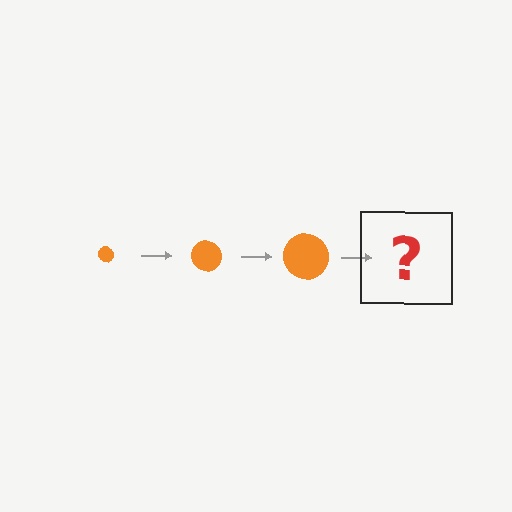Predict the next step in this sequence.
The next step is an orange circle, larger than the previous one.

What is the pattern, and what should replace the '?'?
The pattern is that the circle gets progressively larger each step. The '?' should be an orange circle, larger than the previous one.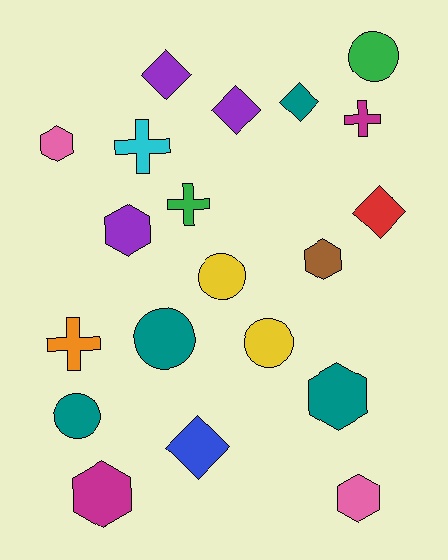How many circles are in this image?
There are 5 circles.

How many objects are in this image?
There are 20 objects.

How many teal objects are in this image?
There are 4 teal objects.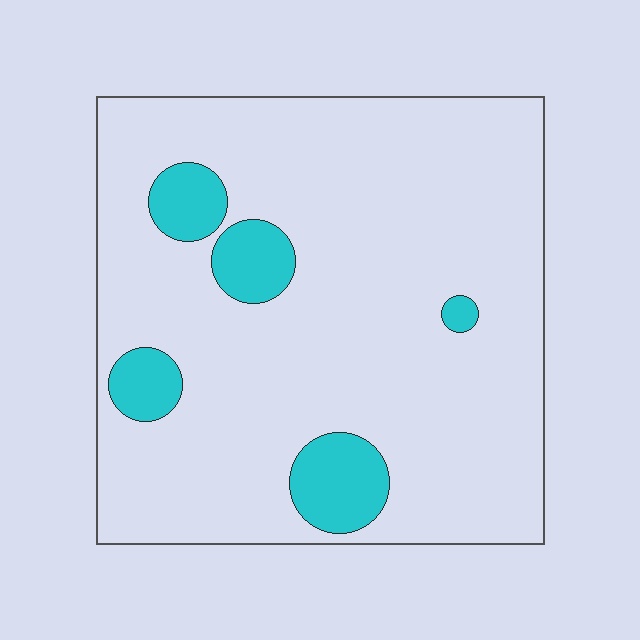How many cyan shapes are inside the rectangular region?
5.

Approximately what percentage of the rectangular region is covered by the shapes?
Approximately 10%.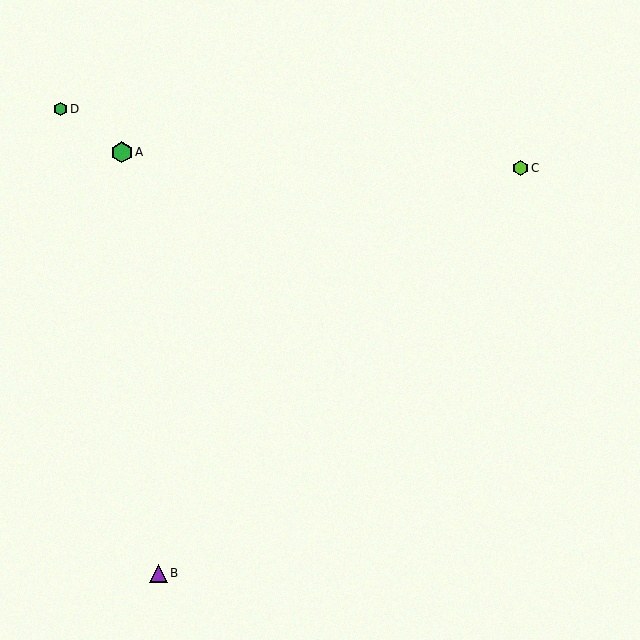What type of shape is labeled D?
Shape D is a green hexagon.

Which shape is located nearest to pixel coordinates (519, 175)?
The lime hexagon (labeled C) at (520, 168) is nearest to that location.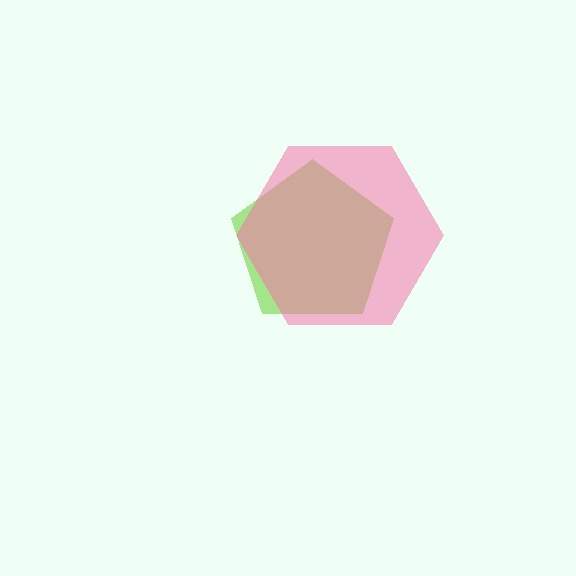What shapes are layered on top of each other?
The layered shapes are: a lime pentagon, a pink hexagon.